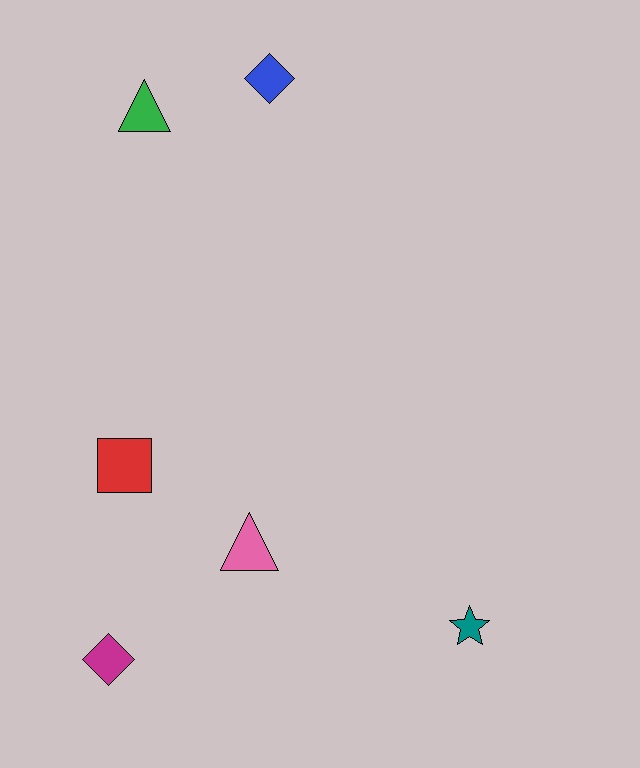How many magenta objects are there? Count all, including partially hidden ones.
There is 1 magenta object.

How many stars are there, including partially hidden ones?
There is 1 star.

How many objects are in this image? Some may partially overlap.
There are 6 objects.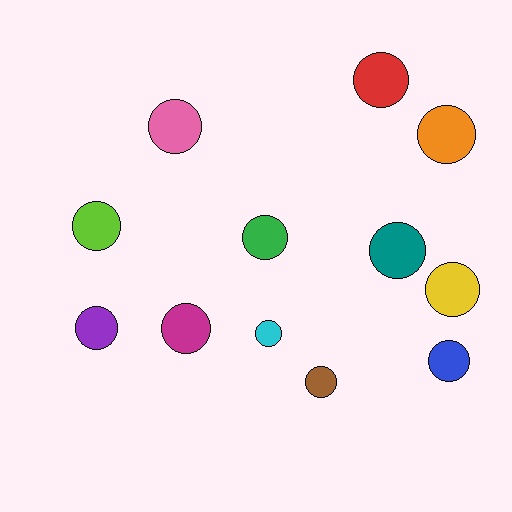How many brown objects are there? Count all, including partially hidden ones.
There is 1 brown object.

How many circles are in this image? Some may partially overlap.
There are 12 circles.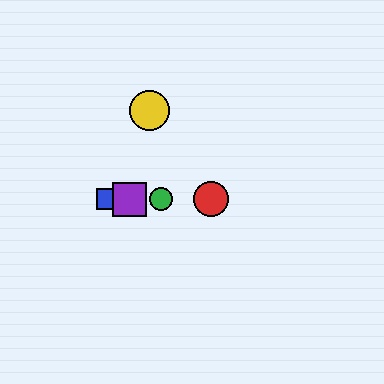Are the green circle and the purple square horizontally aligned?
Yes, both are at y≈199.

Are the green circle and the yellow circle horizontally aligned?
No, the green circle is at y≈199 and the yellow circle is at y≈111.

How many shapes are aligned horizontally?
4 shapes (the red circle, the blue square, the green circle, the purple square) are aligned horizontally.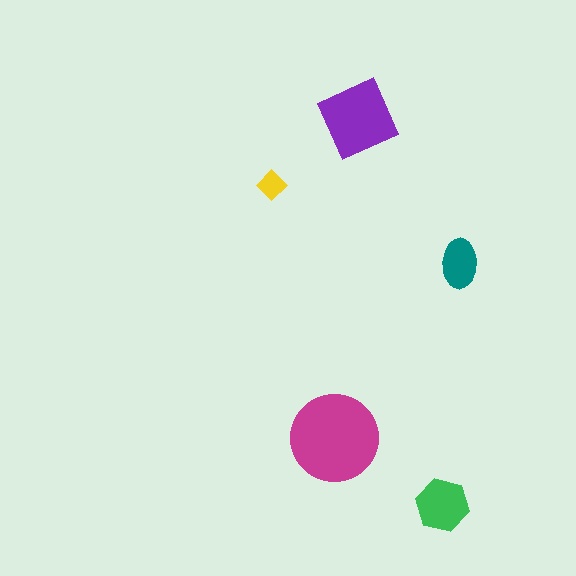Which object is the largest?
The magenta circle.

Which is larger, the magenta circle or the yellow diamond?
The magenta circle.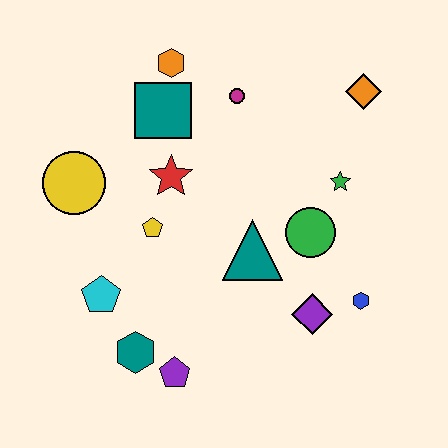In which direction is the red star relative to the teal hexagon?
The red star is above the teal hexagon.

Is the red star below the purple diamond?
No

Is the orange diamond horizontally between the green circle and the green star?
No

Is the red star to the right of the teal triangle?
No